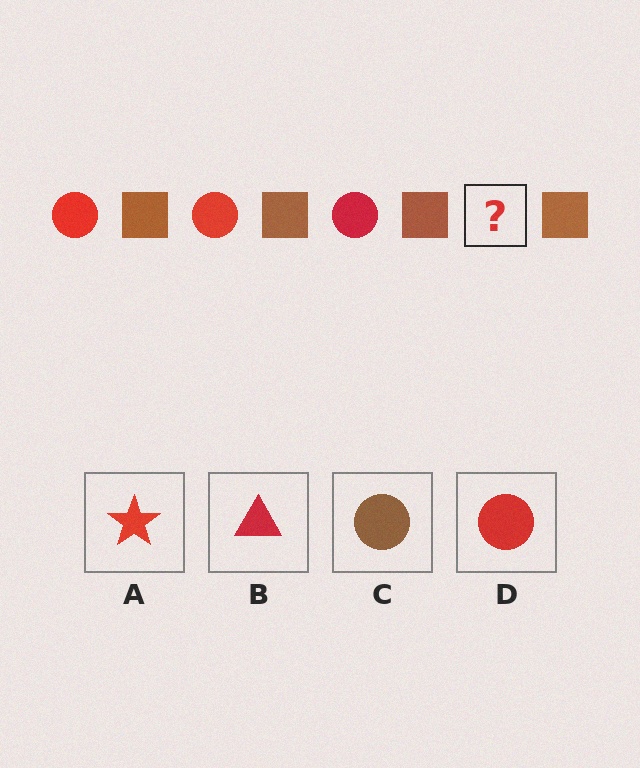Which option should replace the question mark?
Option D.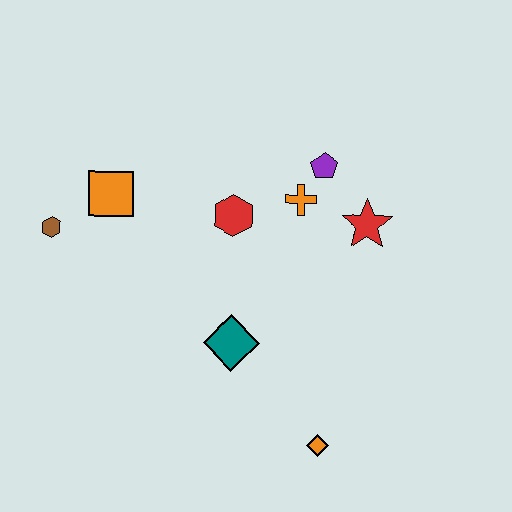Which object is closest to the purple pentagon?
The orange cross is closest to the purple pentagon.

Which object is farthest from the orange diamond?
The brown hexagon is farthest from the orange diamond.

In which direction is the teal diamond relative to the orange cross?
The teal diamond is below the orange cross.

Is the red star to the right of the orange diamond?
Yes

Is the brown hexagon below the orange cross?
Yes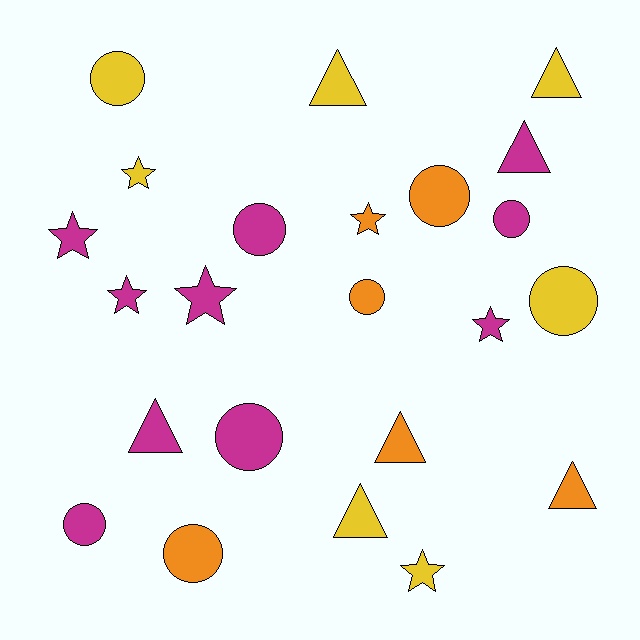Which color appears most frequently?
Magenta, with 10 objects.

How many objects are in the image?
There are 23 objects.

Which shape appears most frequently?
Circle, with 9 objects.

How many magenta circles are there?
There are 4 magenta circles.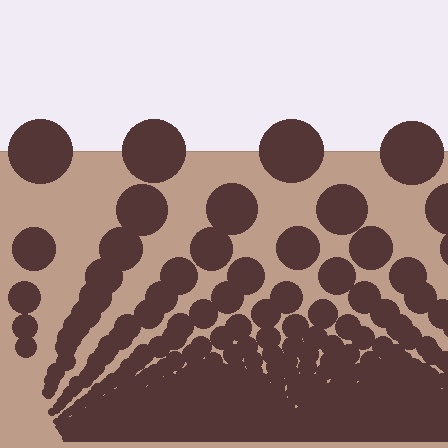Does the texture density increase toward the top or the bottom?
Density increases toward the bottom.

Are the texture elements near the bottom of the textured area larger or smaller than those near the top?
Smaller. The gradient is inverted — elements near the bottom are smaller and denser.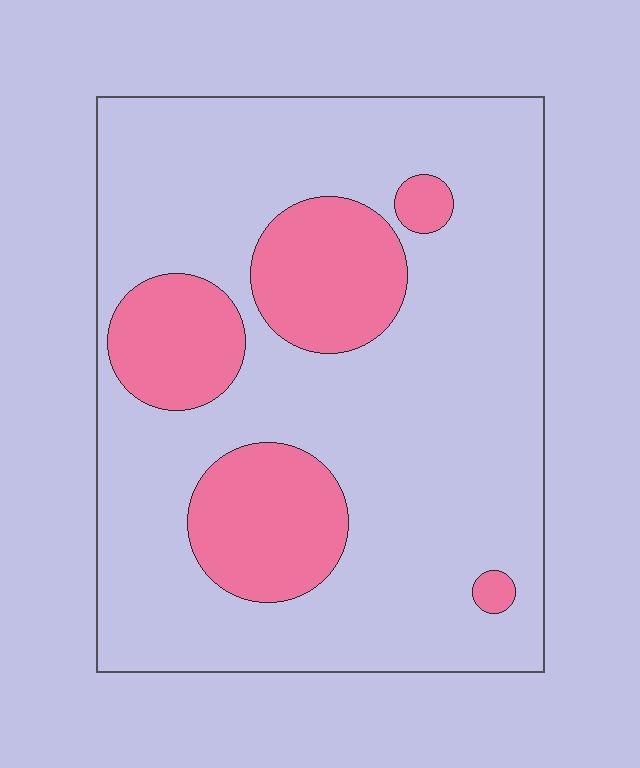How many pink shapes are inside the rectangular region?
5.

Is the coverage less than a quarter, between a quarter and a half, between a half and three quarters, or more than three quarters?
Less than a quarter.